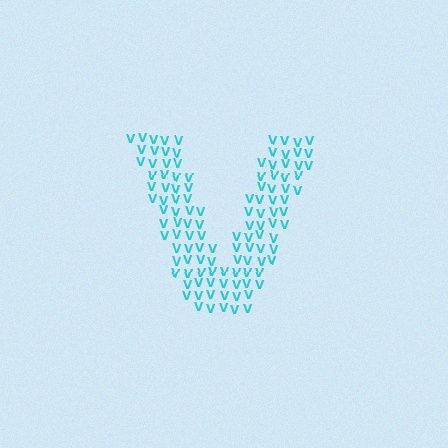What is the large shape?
The large shape is the letter V.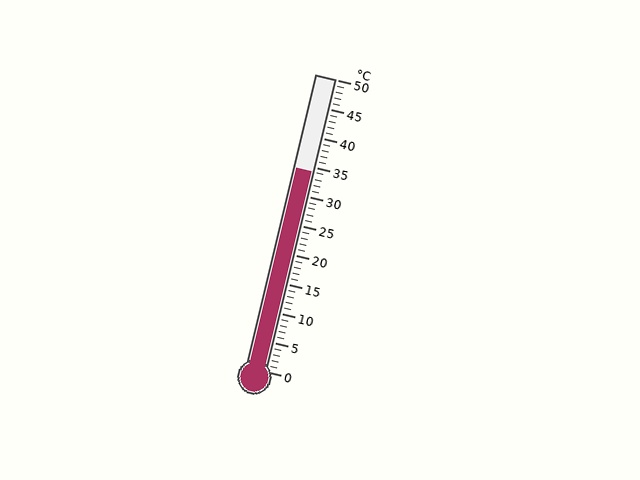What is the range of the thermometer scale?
The thermometer scale ranges from 0°C to 50°C.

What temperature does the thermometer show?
The thermometer shows approximately 34°C.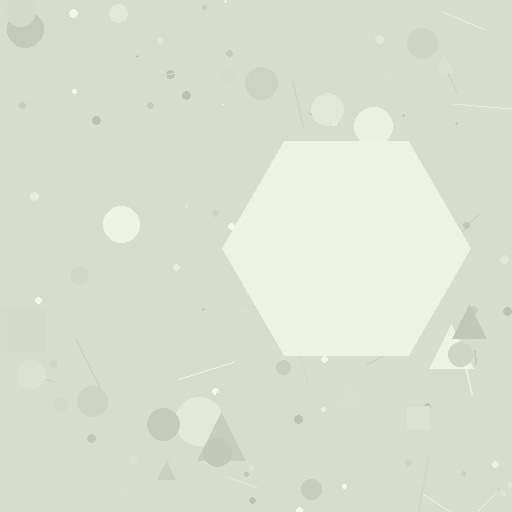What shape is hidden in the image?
A hexagon is hidden in the image.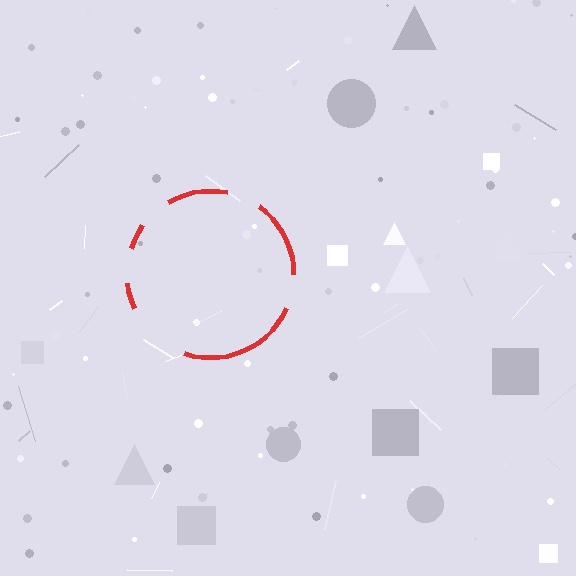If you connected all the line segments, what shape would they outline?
They would outline a circle.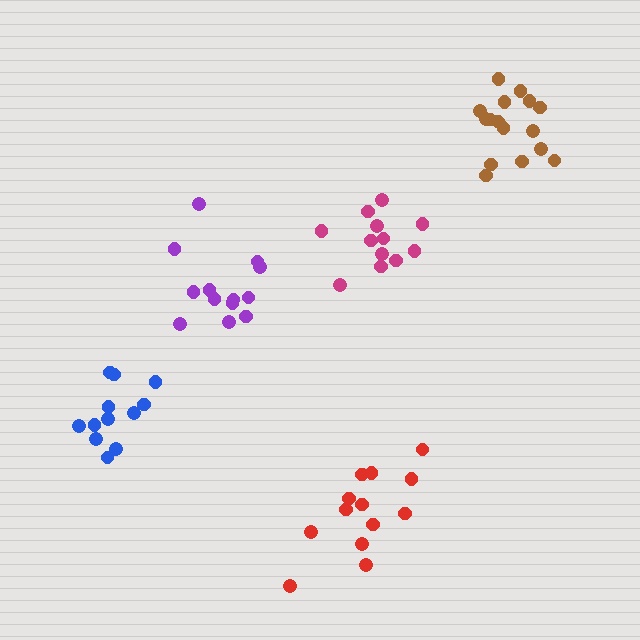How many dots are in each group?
Group 1: 12 dots, Group 2: 13 dots, Group 3: 12 dots, Group 4: 16 dots, Group 5: 13 dots (66 total).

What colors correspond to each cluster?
The clusters are colored: blue, purple, magenta, brown, red.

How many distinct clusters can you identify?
There are 5 distinct clusters.